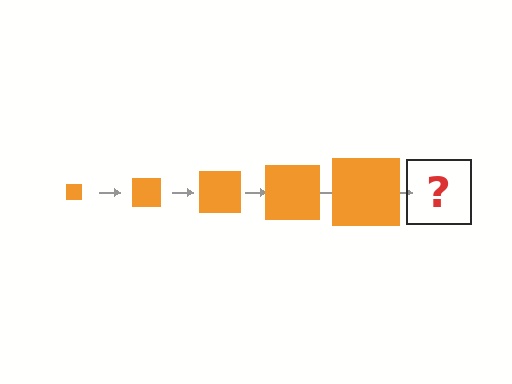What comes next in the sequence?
The next element should be an orange square, larger than the previous one.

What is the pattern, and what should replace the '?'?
The pattern is that the square gets progressively larger each step. The '?' should be an orange square, larger than the previous one.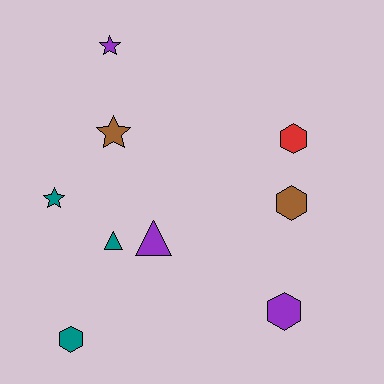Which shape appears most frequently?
Hexagon, with 4 objects.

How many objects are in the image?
There are 9 objects.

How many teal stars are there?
There is 1 teal star.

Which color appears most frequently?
Teal, with 3 objects.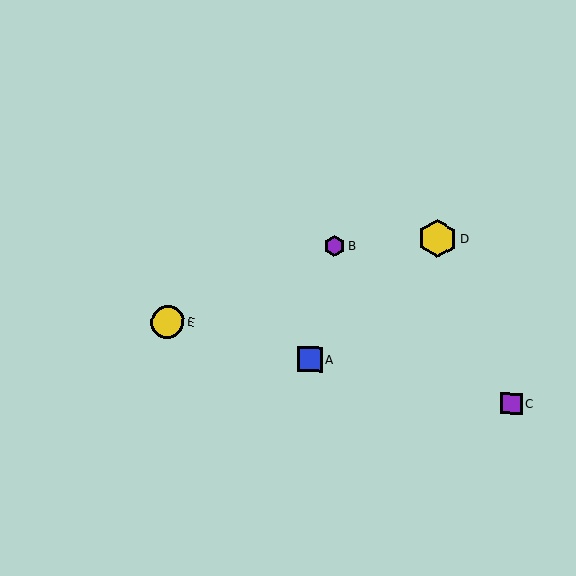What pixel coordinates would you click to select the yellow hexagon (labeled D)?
Click at (437, 239) to select the yellow hexagon D.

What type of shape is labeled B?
Shape B is a purple hexagon.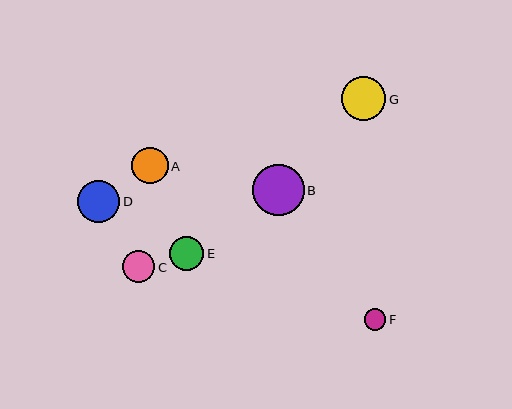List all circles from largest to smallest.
From largest to smallest: B, G, D, A, E, C, F.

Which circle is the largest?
Circle B is the largest with a size of approximately 51 pixels.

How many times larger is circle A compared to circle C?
Circle A is approximately 1.1 times the size of circle C.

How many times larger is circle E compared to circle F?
Circle E is approximately 1.6 times the size of circle F.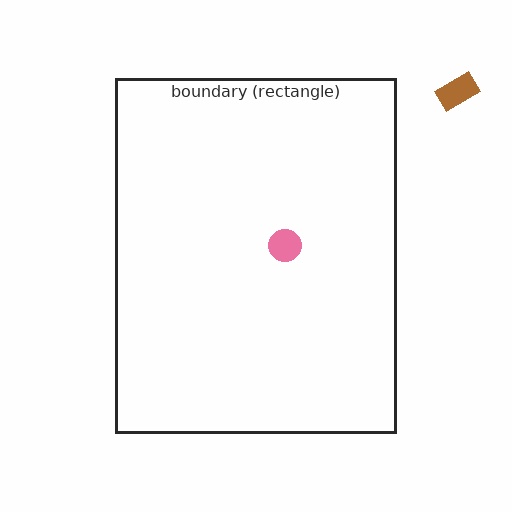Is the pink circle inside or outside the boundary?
Inside.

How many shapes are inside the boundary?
1 inside, 1 outside.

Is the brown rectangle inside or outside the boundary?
Outside.